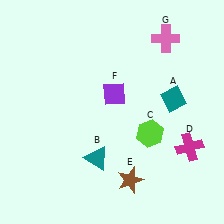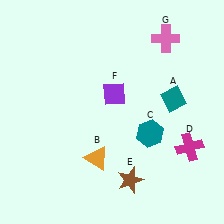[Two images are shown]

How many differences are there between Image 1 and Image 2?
There are 2 differences between the two images.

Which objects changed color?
B changed from teal to orange. C changed from lime to teal.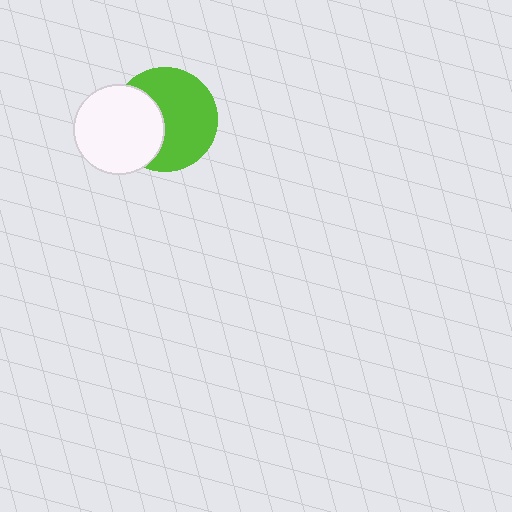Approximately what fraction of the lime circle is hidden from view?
Roughly 36% of the lime circle is hidden behind the white circle.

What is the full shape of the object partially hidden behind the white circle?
The partially hidden object is a lime circle.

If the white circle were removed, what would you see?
You would see the complete lime circle.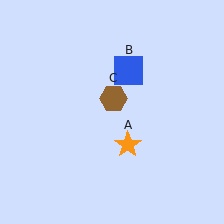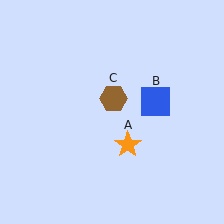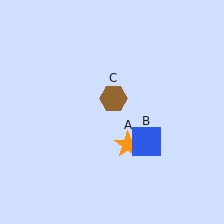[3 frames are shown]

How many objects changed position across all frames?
1 object changed position: blue square (object B).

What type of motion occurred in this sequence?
The blue square (object B) rotated clockwise around the center of the scene.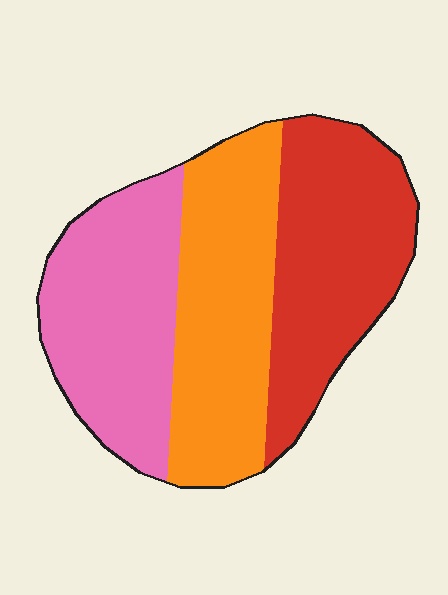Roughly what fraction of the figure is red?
Red covers 34% of the figure.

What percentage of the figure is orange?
Orange takes up between a quarter and a half of the figure.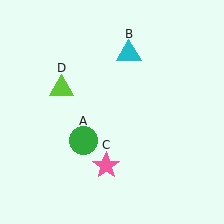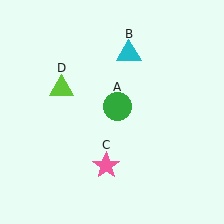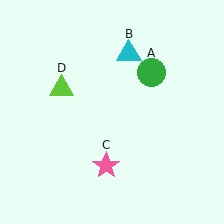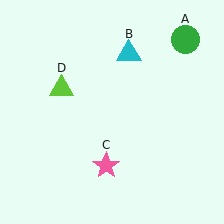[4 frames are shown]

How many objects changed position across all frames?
1 object changed position: green circle (object A).